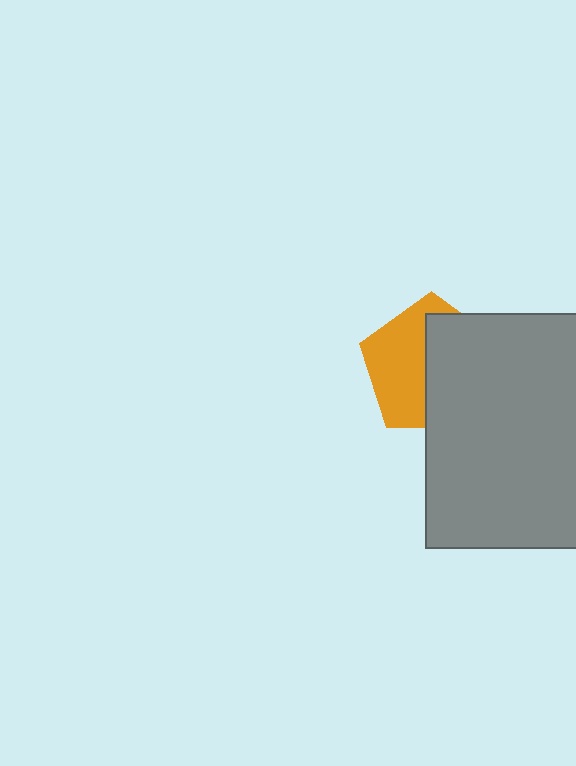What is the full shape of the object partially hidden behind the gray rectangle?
The partially hidden object is an orange pentagon.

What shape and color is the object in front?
The object in front is a gray rectangle.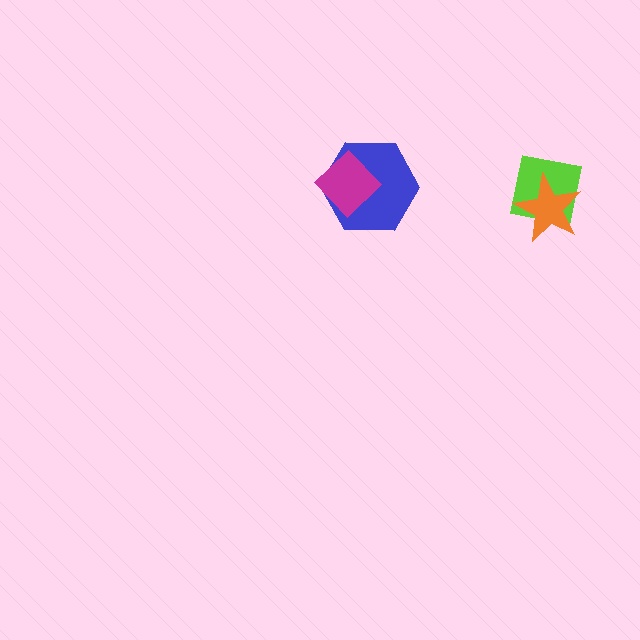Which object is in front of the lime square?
The orange star is in front of the lime square.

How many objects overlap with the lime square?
1 object overlaps with the lime square.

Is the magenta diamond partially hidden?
No, no other shape covers it.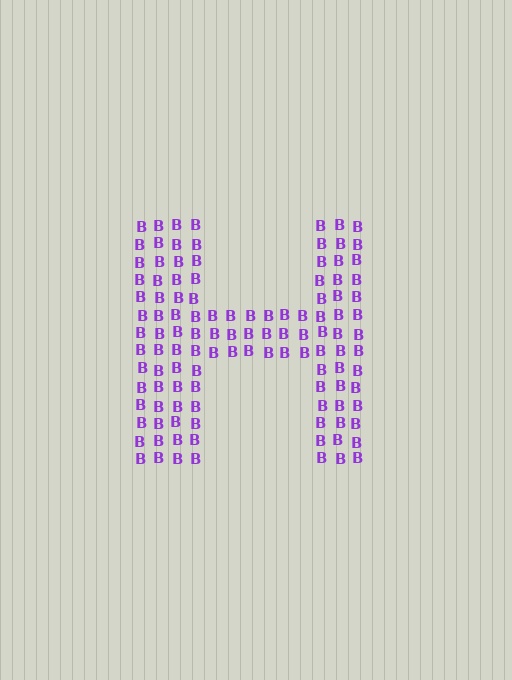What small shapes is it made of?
It is made of small letter B's.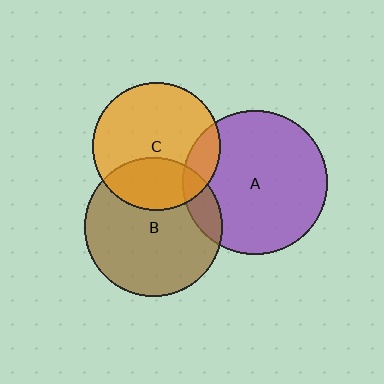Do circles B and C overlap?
Yes.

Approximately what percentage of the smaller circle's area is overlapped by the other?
Approximately 30%.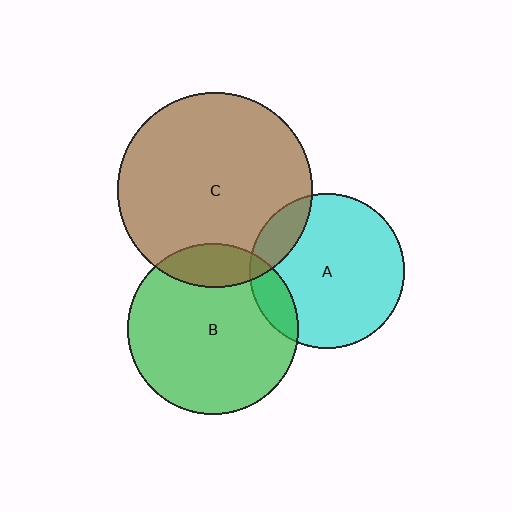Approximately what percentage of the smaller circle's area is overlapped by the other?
Approximately 15%.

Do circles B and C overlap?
Yes.